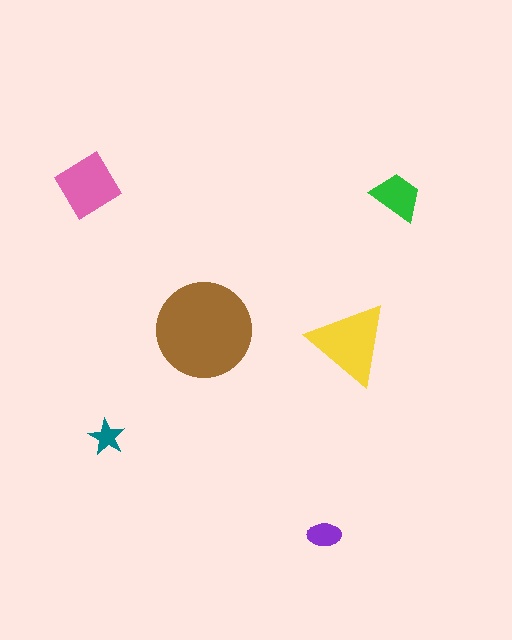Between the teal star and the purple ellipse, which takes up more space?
The purple ellipse.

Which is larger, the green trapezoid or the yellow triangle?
The yellow triangle.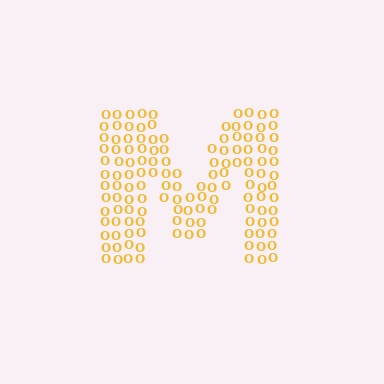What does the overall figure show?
The overall figure shows the letter M.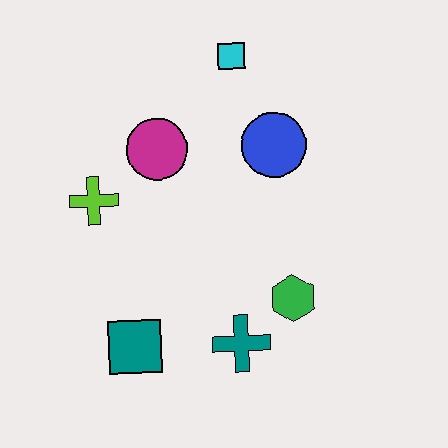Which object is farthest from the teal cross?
The cyan square is farthest from the teal cross.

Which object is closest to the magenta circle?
The lime cross is closest to the magenta circle.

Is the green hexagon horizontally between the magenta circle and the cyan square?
No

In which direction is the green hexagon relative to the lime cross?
The green hexagon is to the right of the lime cross.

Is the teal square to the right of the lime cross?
Yes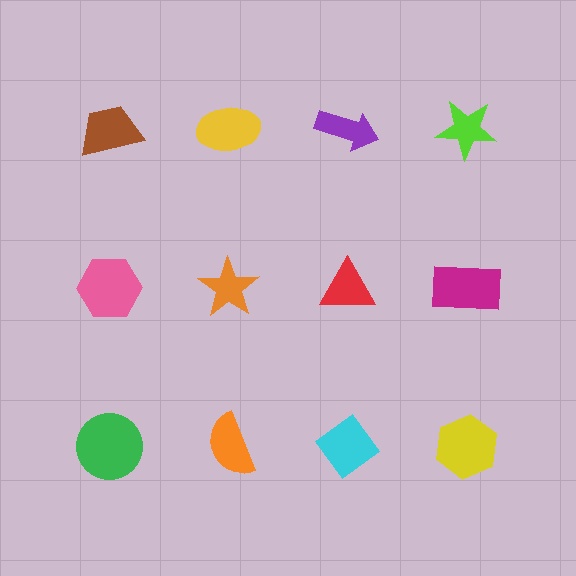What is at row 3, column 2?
An orange semicircle.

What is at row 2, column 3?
A red triangle.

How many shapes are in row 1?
4 shapes.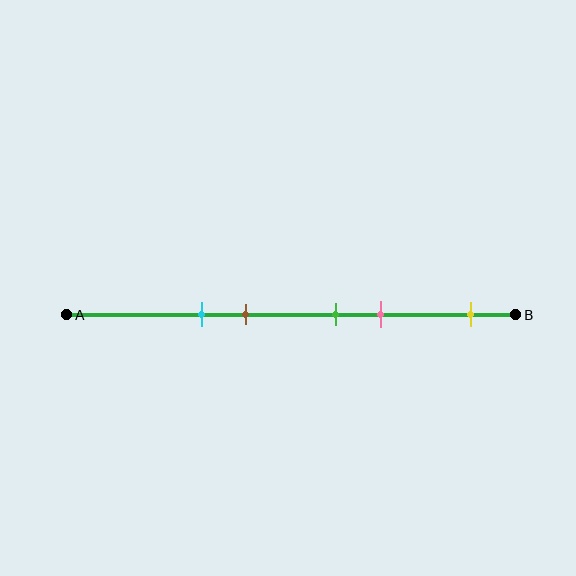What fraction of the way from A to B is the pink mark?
The pink mark is approximately 70% (0.7) of the way from A to B.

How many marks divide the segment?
There are 5 marks dividing the segment.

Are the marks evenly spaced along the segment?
No, the marks are not evenly spaced.